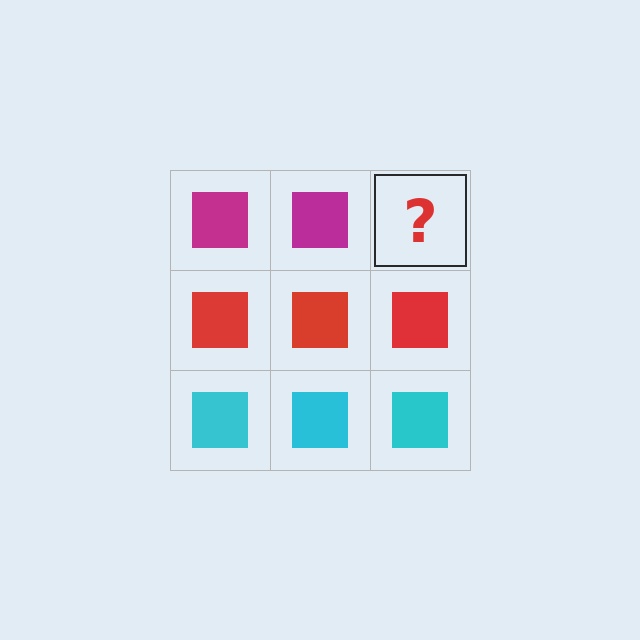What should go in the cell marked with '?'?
The missing cell should contain a magenta square.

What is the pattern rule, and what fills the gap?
The rule is that each row has a consistent color. The gap should be filled with a magenta square.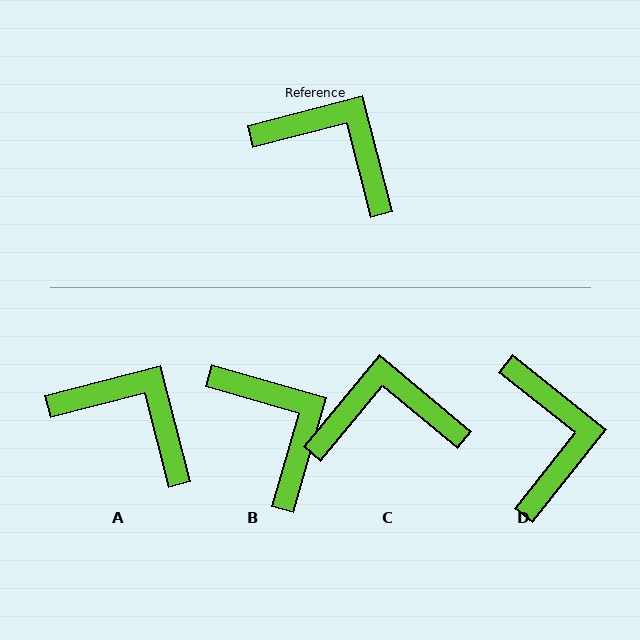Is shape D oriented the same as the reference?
No, it is off by about 53 degrees.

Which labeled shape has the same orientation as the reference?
A.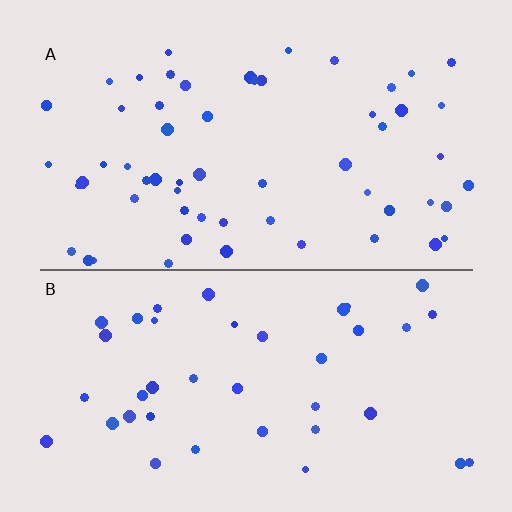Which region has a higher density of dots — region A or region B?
A (the top).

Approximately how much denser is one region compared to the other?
Approximately 1.5× — region A over region B.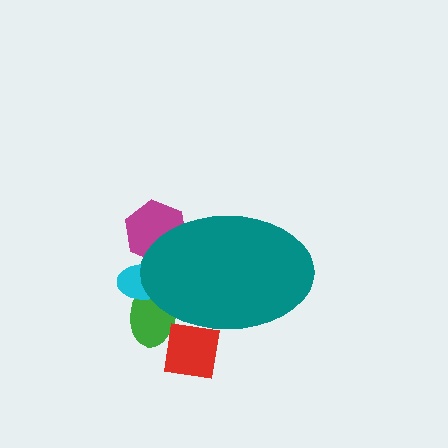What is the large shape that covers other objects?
A teal ellipse.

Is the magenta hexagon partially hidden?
Yes, the magenta hexagon is partially hidden behind the teal ellipse.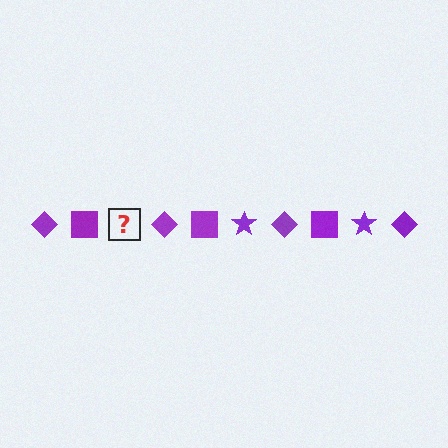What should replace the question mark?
The question mark should be replaced with a purple star.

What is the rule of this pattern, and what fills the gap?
The rule is that the pattern cycles through diamond, square, star shapes in purple. The gap should be filled with a purple star.